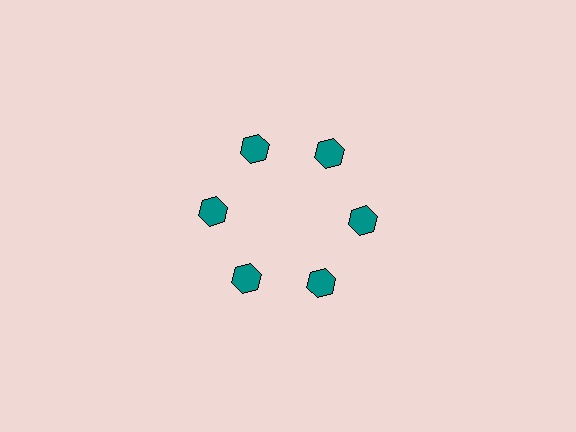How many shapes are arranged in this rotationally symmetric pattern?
There are 6 shapes, arranged in 6 groups of 1.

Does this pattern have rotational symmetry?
Yes, this pattern has 6-fold rotational symmetry. It looks the same after rotating 60 degrees around the center.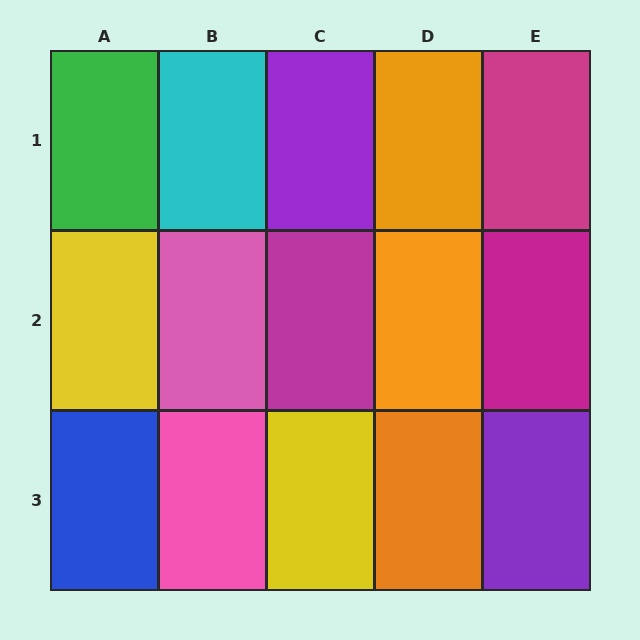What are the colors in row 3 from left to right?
Blue, pink, yellow, orange, purple.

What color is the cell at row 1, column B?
Cyan.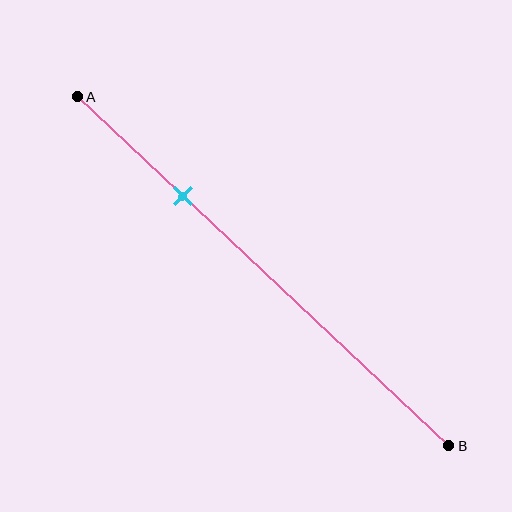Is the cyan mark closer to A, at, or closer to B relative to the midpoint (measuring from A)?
The cyan mark is closer to point A than the midpoint of segment AB.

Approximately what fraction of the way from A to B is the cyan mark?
The cyan mark is approximately 30% of the way from A to B.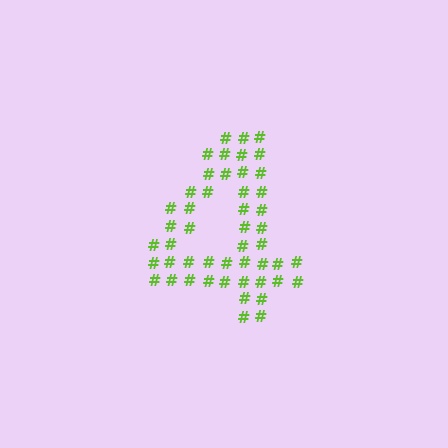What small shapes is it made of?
It is made of small hash symbols.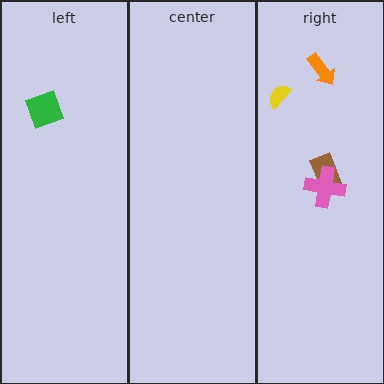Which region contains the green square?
The left region.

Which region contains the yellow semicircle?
The right region.